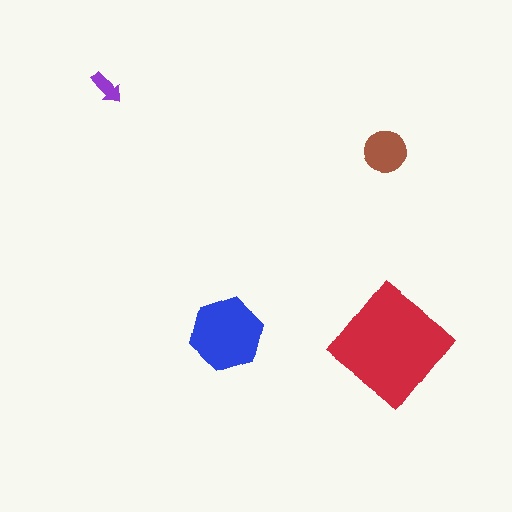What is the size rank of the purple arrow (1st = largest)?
4th.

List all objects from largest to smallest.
The red diamond, the blue hexagon, the brown circle, the purple arrow.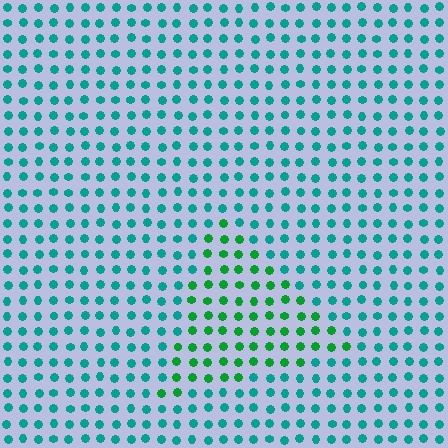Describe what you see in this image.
The image is filled with small teal elements in a uniform arrangement. A triangle-shaped region is visible where the elements are tinted to a slightly different hue, forming a subtle color boundary.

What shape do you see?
I see a triangle.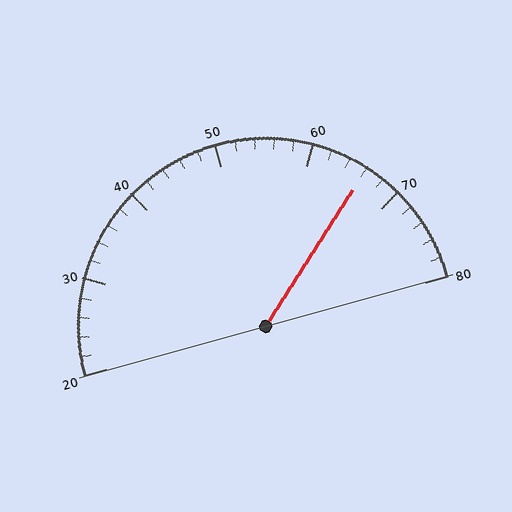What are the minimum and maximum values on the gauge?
The gauge ranges from 20 to 80.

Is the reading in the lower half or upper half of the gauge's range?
The reading is in the upper half of the range (20 to 80).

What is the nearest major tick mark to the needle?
The nearest major tick mark is 70.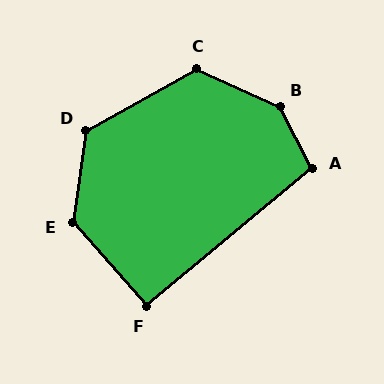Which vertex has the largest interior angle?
B, at approximately 142 degrees.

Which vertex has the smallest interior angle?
F, at approximately 92 degrees.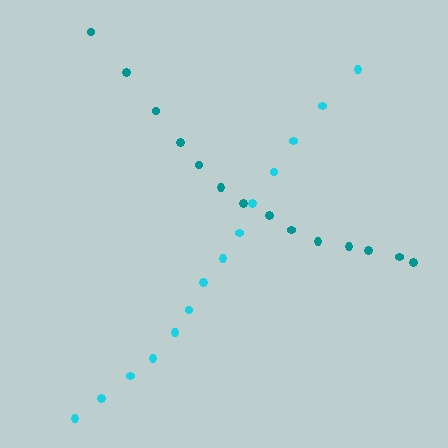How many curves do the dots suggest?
There are 2 distinct paths.